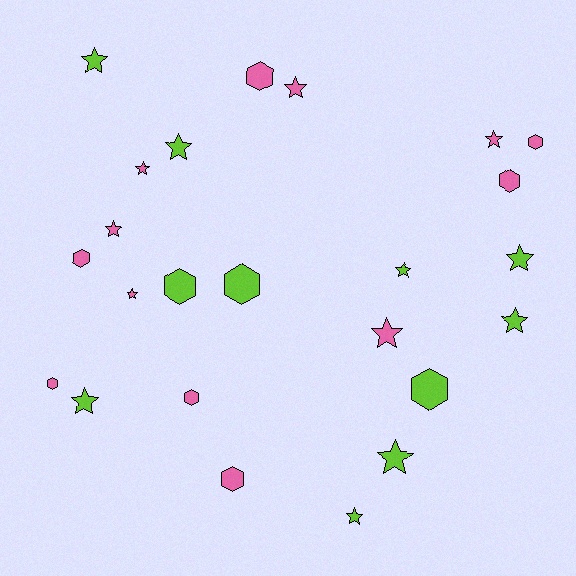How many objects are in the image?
There are 24 objects.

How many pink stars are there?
There are 6 pink stars.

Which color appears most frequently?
Pink, with 13 objects.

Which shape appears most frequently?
Star, with 14 objects.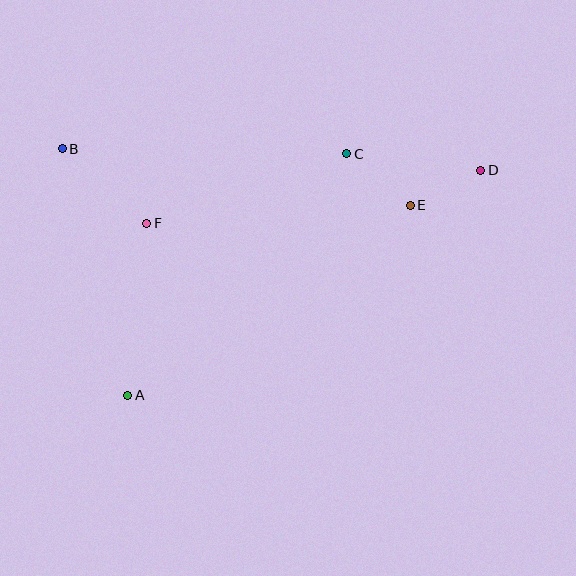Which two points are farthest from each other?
Points B and D are farthest from each other.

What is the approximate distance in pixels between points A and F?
The distance between A and F is approximately 173 pixels.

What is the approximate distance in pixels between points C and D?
The distance between C and D is approximately 135 pixels.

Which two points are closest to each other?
Points D and E are closest to each other.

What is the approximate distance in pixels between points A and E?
The distance between A and E is approximately 340 pixels.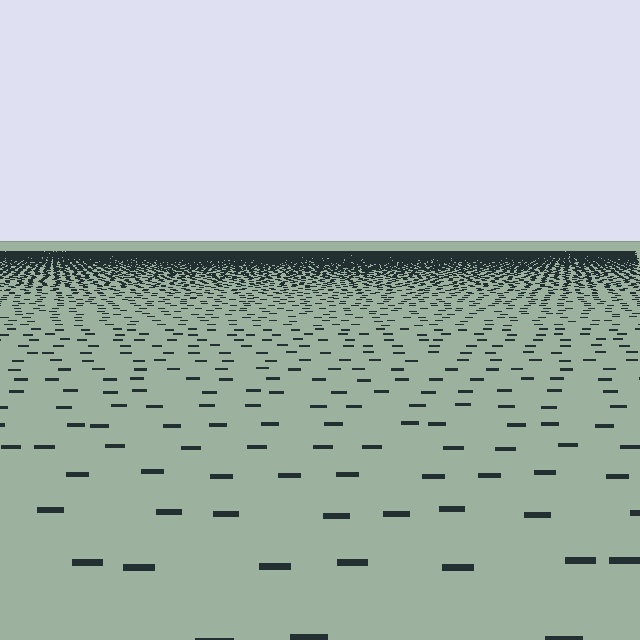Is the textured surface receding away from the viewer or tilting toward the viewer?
The surface is receding away from the viewer. Texture elements get smaller and denser toward the top.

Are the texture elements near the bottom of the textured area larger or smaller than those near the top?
Larger. Near the bottom, elements are closer to the viewer and appear at a bigger on-screen size.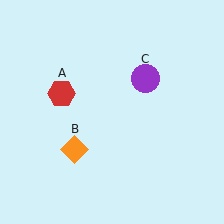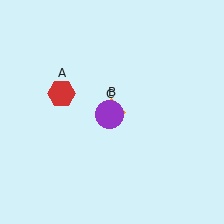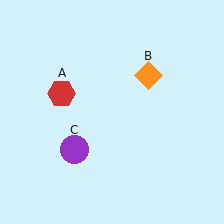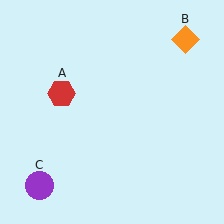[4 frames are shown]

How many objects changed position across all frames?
2 objects changed position: orange diamond (object B), purple circle (object C).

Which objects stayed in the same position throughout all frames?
Red hexagon (object A) remained stationary.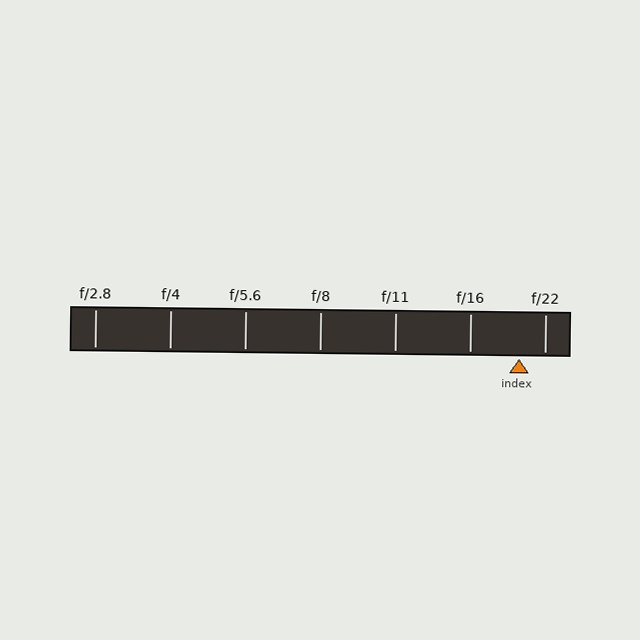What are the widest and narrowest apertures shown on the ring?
The widest aperture shown is f/2.8 and the narrowest is f/22.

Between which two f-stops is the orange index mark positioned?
The index mark is between f/16 and f/22.